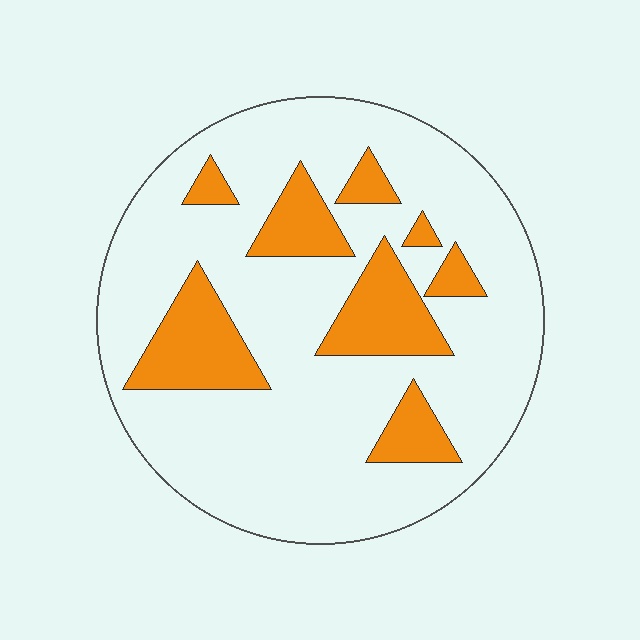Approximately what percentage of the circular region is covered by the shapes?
Approximately 20%.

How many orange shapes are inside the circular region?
8.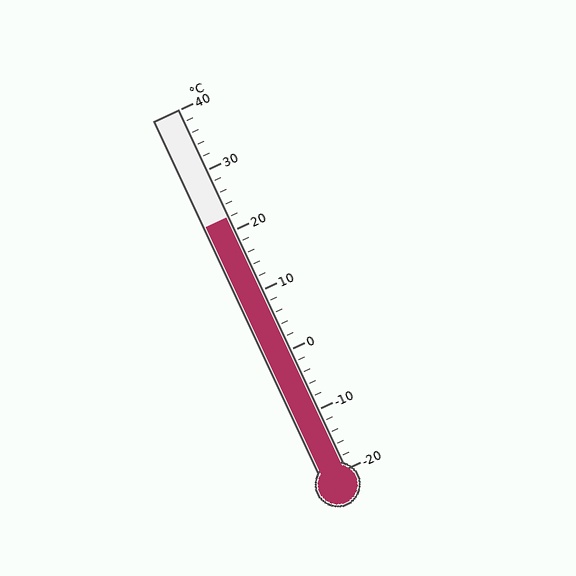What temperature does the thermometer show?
The thermometer shows approximately 22°C.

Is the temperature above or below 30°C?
The temperature is below 30°C.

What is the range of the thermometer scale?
The thermometer scale ranges from -20°C to 40°C.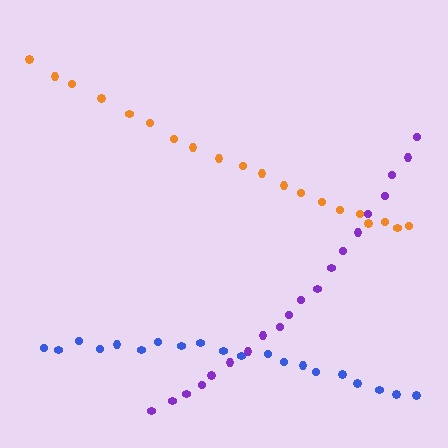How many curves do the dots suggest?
There are 3 distinct paths.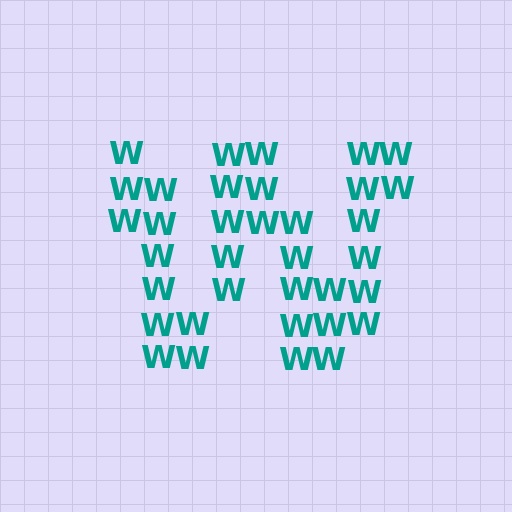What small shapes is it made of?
It is made of small letter W's.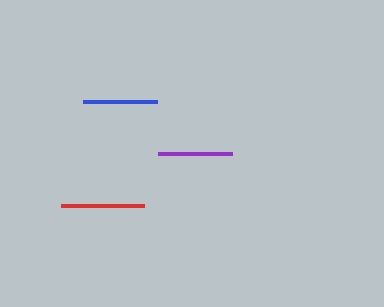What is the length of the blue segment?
The blue segment is approximately 74 pixels long.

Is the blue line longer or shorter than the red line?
The red line is longer than the blue line.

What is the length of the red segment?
The red segment is approximately 83 pixels long.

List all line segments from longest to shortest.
From longest to shortest: red, purple, blue.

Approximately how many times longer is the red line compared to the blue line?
The red line is approximately 1.1 times the length of the blue line.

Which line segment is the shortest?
The blue line is the shortest at approximately 74 pixels.